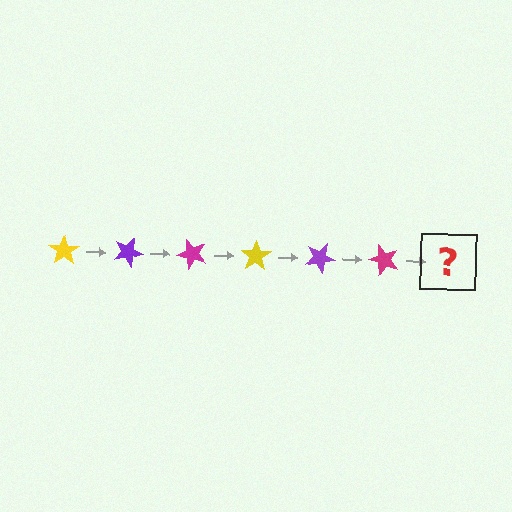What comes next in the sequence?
The next element should be a yellow star, rotated 150 degrees from the start.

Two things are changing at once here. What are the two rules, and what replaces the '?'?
The two rules are that it rotates 25 degrees each step and the color cycles through yellow, purple, and magenta. The '?' should be a yellow star, rotated 150 degrees from the start.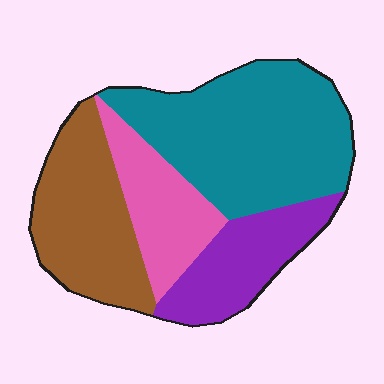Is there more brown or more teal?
Teal.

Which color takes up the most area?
Teal, at roughly 40%.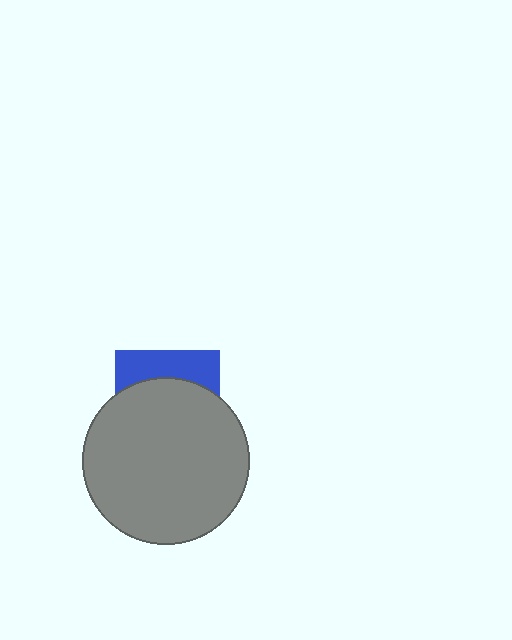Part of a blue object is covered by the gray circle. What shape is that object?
It is a square.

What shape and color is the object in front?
The object in front is a gray circle.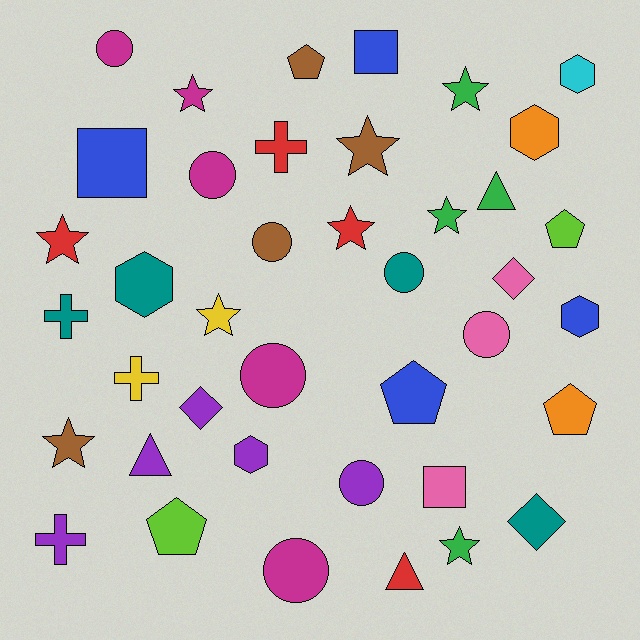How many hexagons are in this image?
There are 5 hexagons.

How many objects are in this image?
There are 40 objects.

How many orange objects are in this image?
There are 2 orange objects.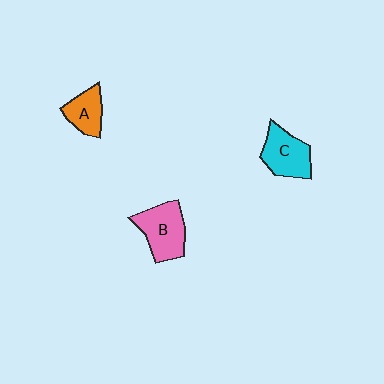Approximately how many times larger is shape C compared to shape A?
Approximately 1.4 times.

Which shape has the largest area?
Shape B (pink).